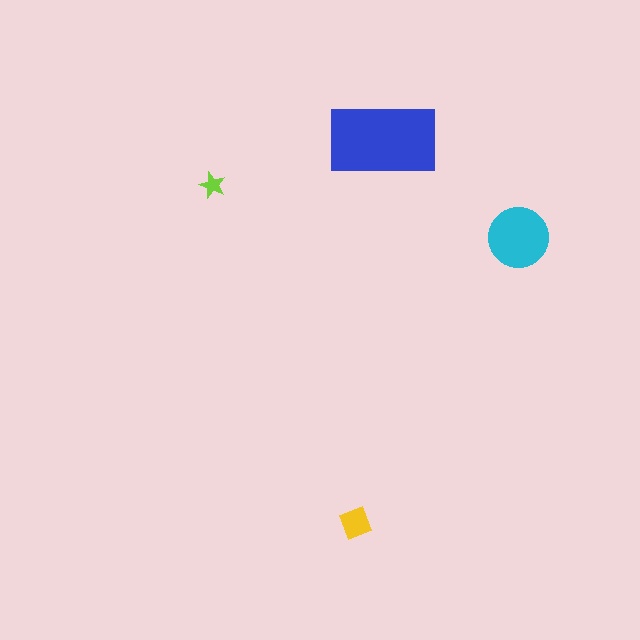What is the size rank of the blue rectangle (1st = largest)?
1st.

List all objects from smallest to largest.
The lime star, the yellow square, the cyan circle, the blue rectangle.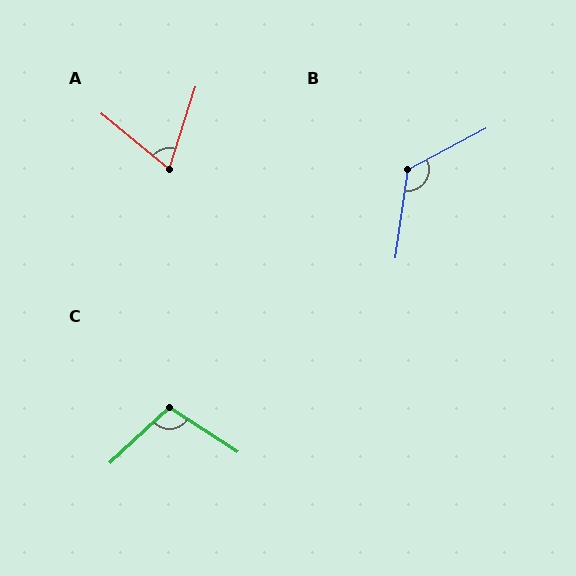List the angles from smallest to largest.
A (68°), C (104°), B (126°).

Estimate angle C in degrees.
Approximately 104 degrees.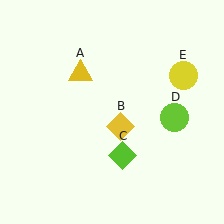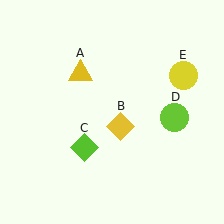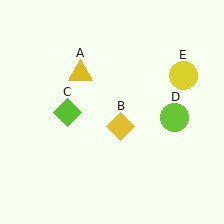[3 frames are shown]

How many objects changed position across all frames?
1 object changed position: lime diamond (object C).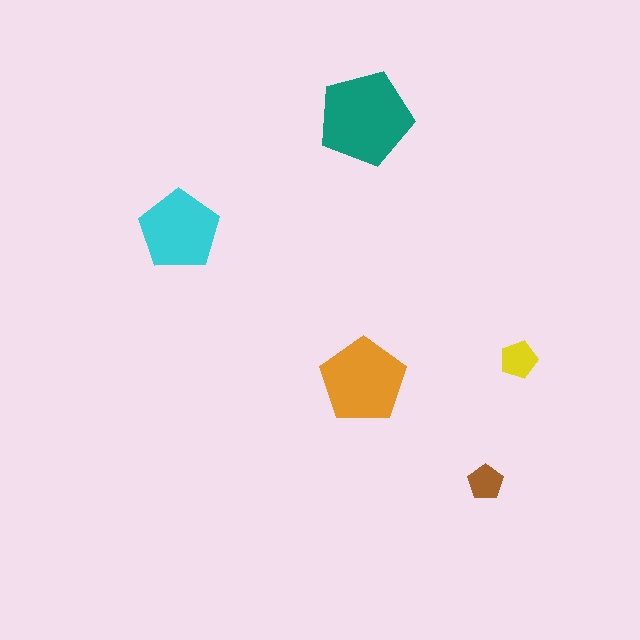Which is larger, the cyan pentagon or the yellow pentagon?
The cyan one.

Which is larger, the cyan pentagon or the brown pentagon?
The cyan one.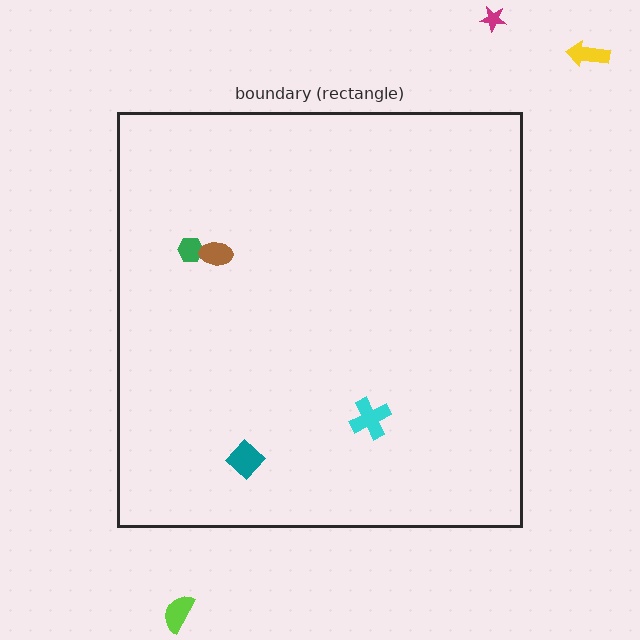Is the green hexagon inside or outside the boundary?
Inside.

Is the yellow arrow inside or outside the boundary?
Outside.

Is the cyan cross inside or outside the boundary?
Inside.